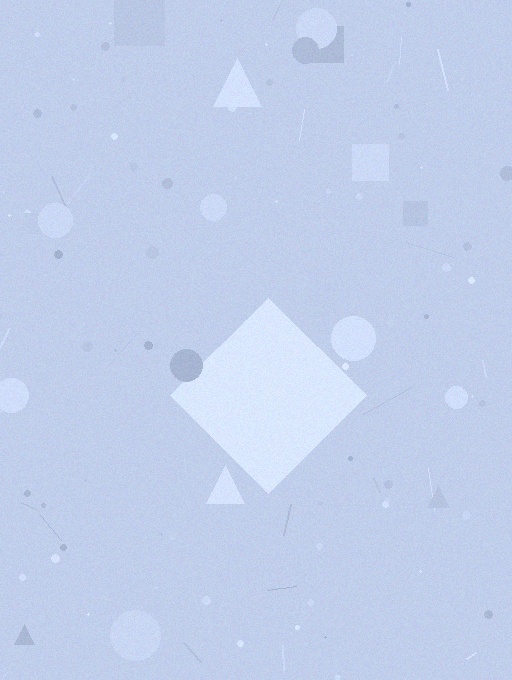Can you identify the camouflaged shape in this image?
The camouflaged shape is a diamond.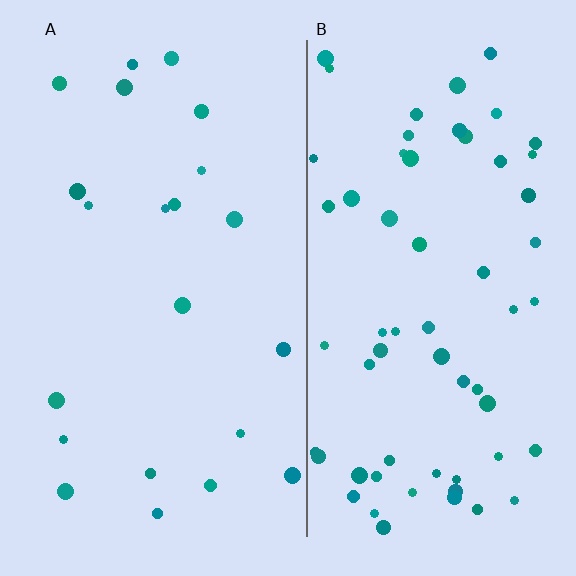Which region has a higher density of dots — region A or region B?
B (the right).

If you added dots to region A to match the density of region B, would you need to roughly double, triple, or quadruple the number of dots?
Approximately triple.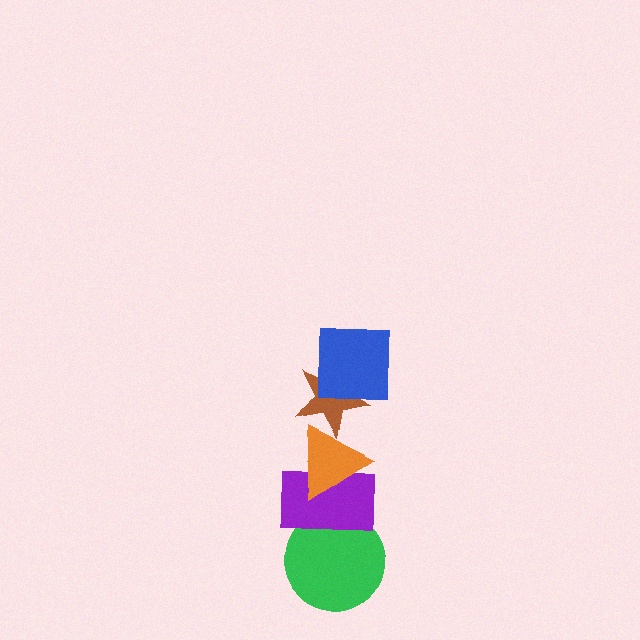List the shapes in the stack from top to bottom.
From top to bottom: the blue square, the brown star, the orange triangle, the purple rectangle, the green circle.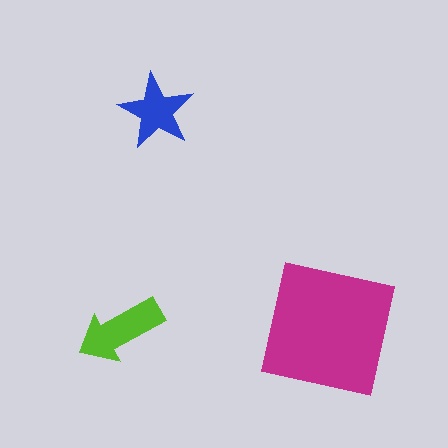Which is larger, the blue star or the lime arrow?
The lime arrow.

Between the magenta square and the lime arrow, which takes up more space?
The magenta square.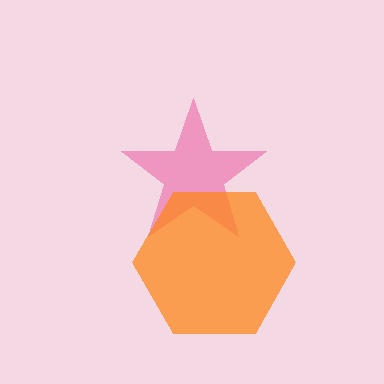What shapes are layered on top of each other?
The layered shapes are: a pink star, an orange hexagon.